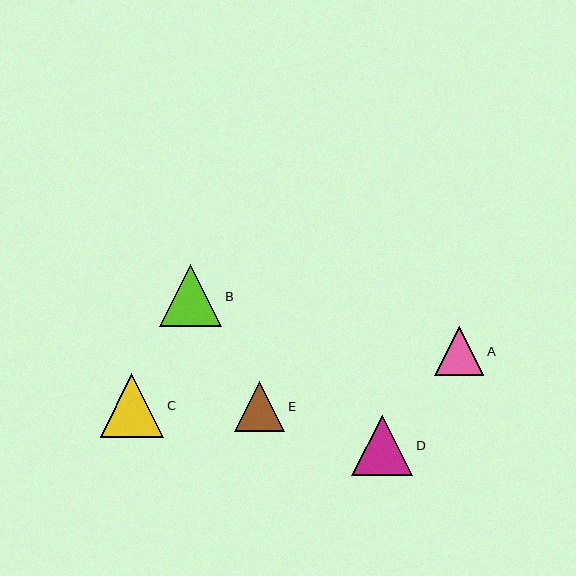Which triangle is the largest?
Triangle C is the largest with a size of approximately 64 pixels.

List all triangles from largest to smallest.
From largest to smallest: C, B, D, E, A.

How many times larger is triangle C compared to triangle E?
Triangle C is approximately 1.3 times the size of triangle E.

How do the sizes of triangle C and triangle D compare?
Triangle C and triangle D are approximately the same size.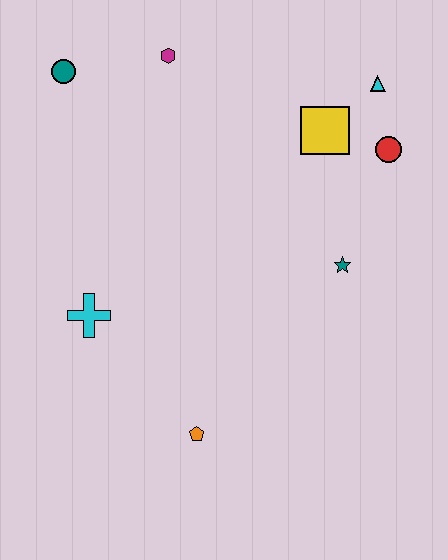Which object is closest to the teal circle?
The magenta hexagon is closest to the teal circle.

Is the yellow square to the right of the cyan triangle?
No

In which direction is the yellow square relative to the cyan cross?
The yellow square is to the right of the cyan cross.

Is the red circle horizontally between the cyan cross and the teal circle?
No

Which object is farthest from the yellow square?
The orange pentagon is farthest from the yellow square.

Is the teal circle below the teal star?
No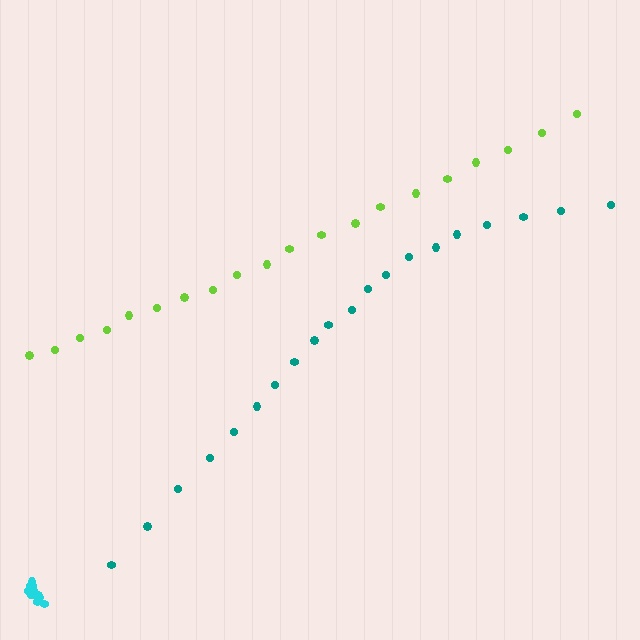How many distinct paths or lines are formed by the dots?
There are 3 distinct paths.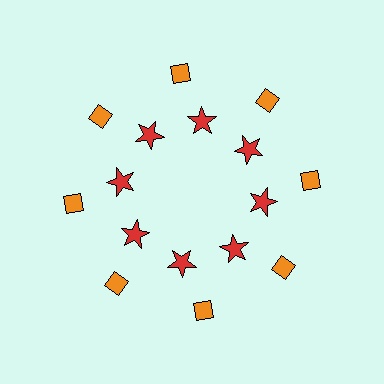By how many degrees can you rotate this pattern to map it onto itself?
The pattern maps onto itself every 45 degrees of rotation.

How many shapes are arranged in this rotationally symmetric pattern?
There are 16 shapes, arranged in 8 groups of 2.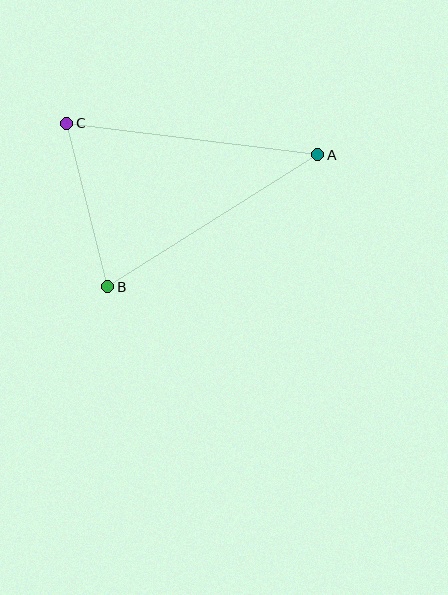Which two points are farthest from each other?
Points A and C are farthest from each other.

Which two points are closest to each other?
Points B and C are closest to each other.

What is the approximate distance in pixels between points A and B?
The distance between A and B is approximately 248 pixels.